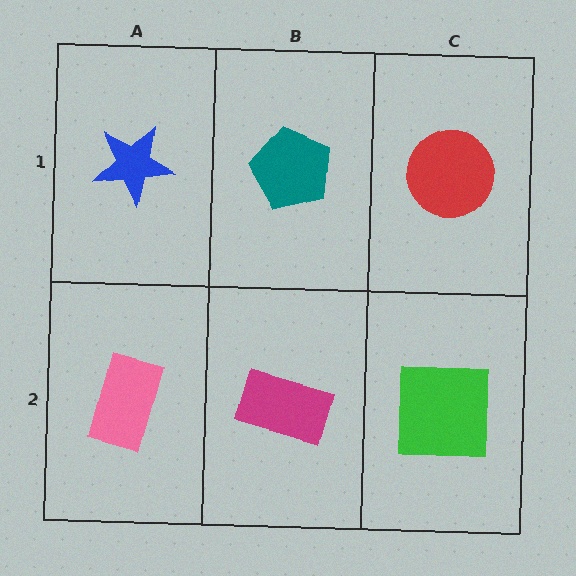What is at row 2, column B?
A magenta rectangle.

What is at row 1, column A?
A blue star.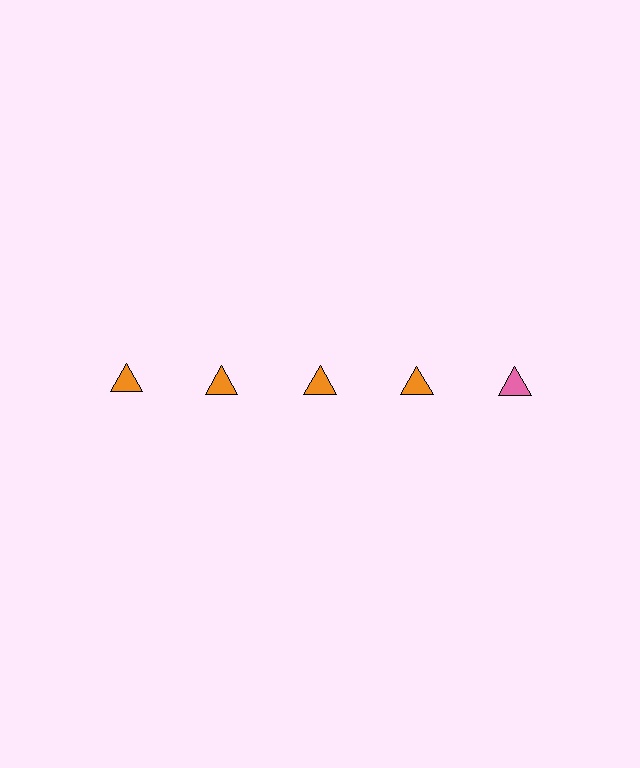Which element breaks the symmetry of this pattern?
The pink triangle in the top row, rightmost column breaks the symmetry. All other shapes are orange triangles.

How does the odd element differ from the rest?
It has a different color: pink instead of orange.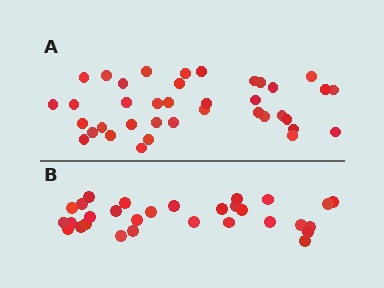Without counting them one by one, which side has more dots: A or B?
Region A (the top region) has more dots.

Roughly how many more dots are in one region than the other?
Region A has roughly 8 or so more dots than region B.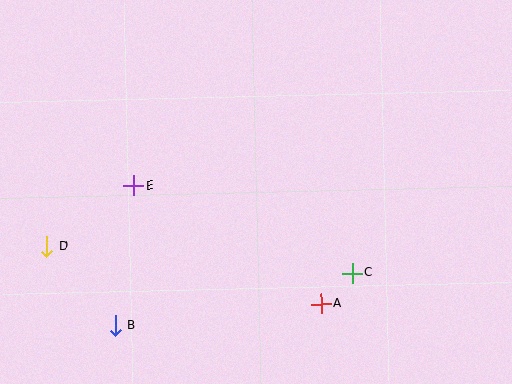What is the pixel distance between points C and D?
The distance between C and D is 306 pixels.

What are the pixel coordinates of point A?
Point A is at (321, 304).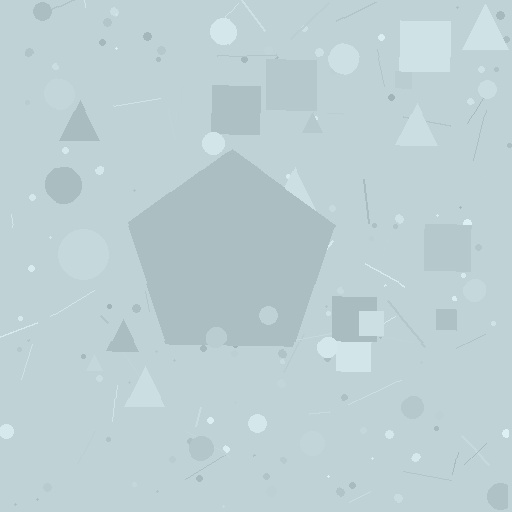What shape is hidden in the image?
A pentagon is hidden in the image.